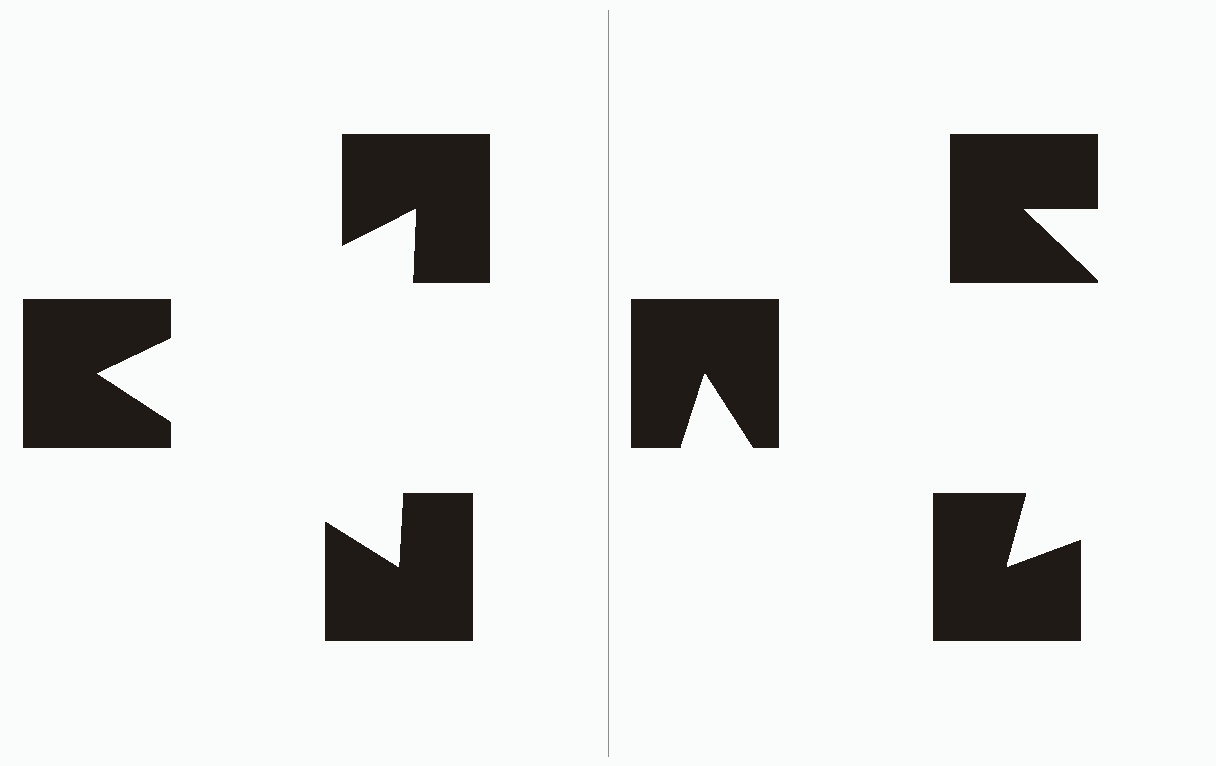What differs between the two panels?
The notched squares are positioned identically on both sides; only the wedge orientations differ. On the left they align to a triangle; on the right they are misaligned.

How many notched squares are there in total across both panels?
6 — 3 on each side.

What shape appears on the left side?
An illusory triangle.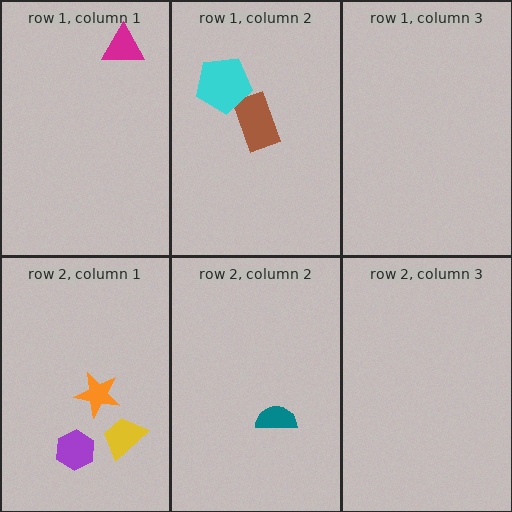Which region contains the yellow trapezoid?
The row 2, column 1 region.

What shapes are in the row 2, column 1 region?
The yellow trapezoid, the purple hexagon, the orange star.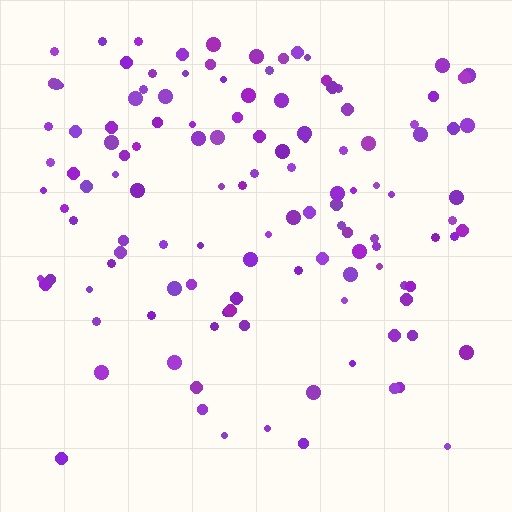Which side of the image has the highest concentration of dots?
The top.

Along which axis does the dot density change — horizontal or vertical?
Vertical.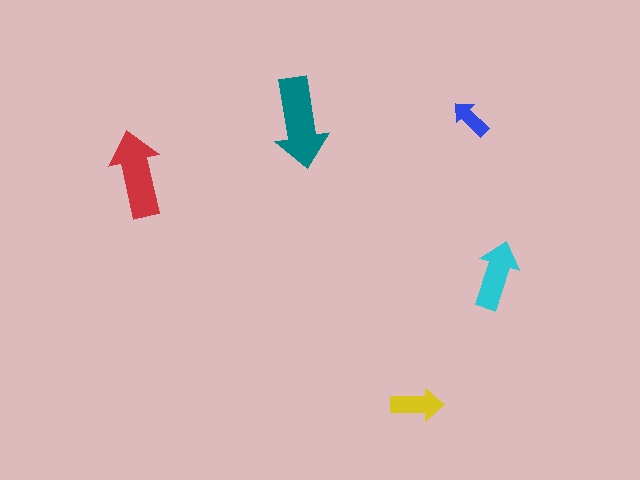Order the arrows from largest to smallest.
the teal one, the red one, the cyan one, the yellow one, the blue one.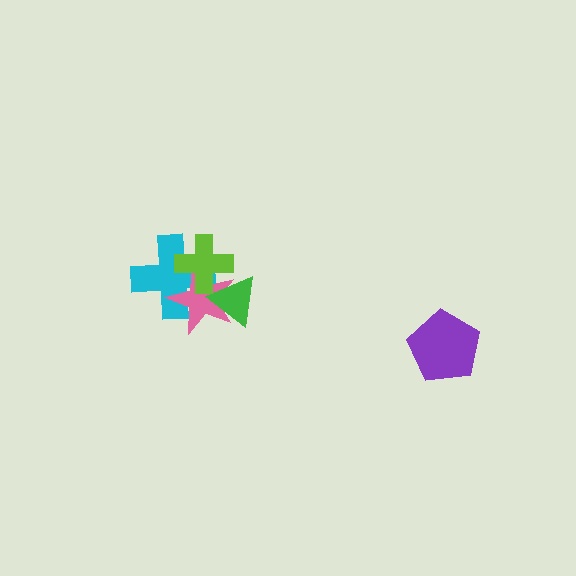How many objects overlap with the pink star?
3 objects overlap with the pink star.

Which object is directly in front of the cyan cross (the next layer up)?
The pink star is directly in front of the cyan cross.